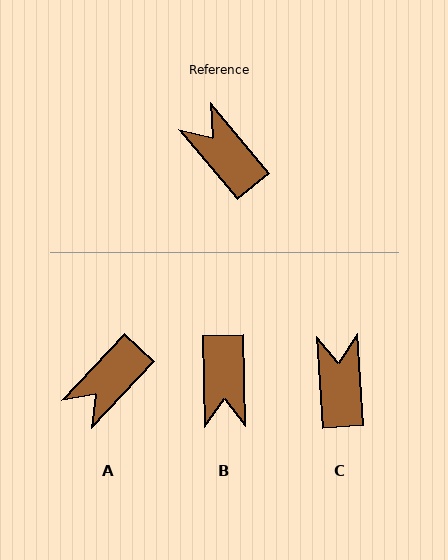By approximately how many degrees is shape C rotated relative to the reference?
Approximately 36 degrees clockwise.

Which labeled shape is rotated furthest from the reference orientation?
B, about 142 degrees away.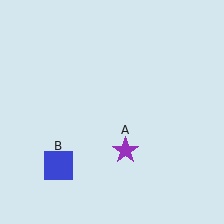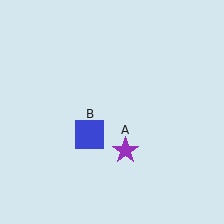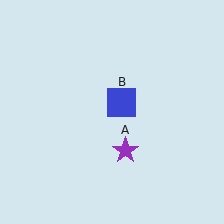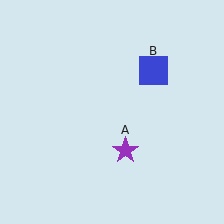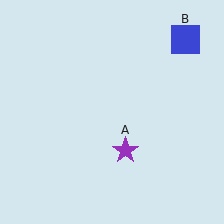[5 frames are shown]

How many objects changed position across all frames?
1 object changed position: blue square (object B).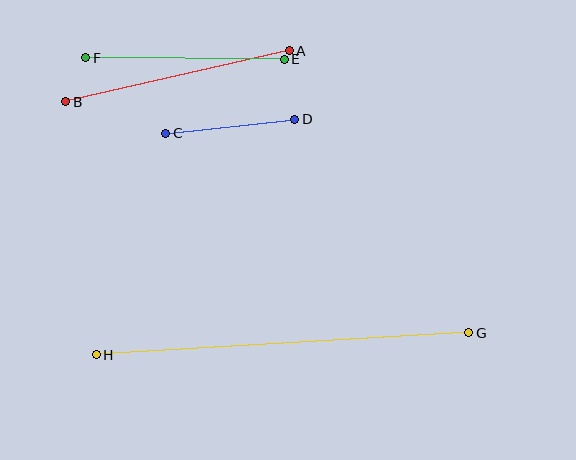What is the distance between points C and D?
The distance is approximately 130 pixels.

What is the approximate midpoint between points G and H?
The midpoint is at approximately (283, 344) pixels.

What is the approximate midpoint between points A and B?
The midpoint is at approximately (178, 76) pixels.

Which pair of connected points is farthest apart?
Points G and H are farthest apart.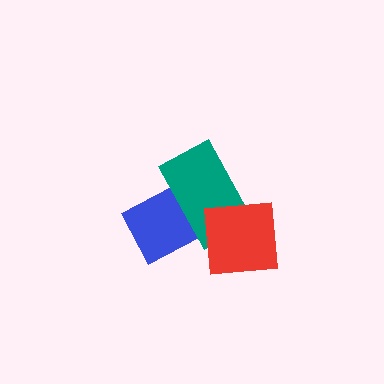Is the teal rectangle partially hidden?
Yes, it is partially covered by another shape.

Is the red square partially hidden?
No, no other shape covers it.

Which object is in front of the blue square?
The teal rectangle is in front of the blue square.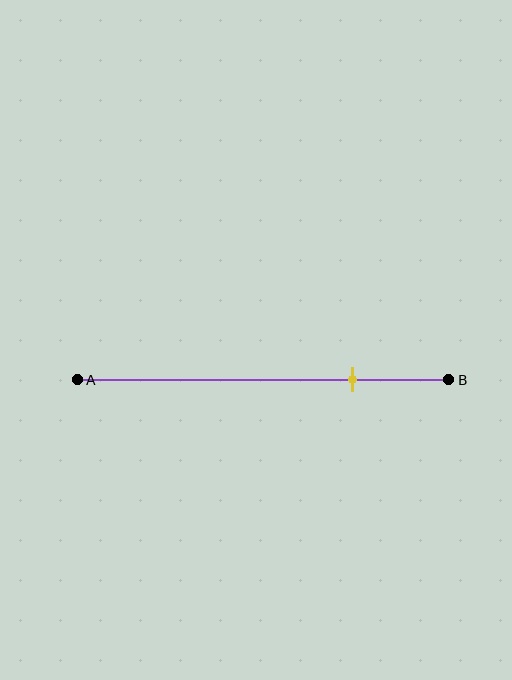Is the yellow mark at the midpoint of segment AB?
No, the mark is at about 75% from A, not at the 50% midpoint.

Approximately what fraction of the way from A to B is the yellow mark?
The yellow mark is approximately 75% of the way from A to B.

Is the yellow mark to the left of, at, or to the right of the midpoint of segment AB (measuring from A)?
The yellow mark is to the right of the midpoint of segment AB.